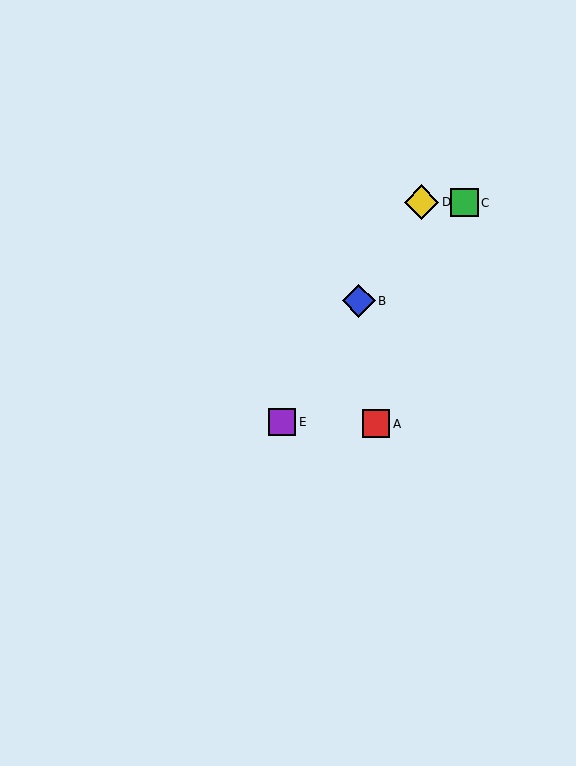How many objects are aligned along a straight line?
3 objects (B, D, E) are aligned along a straight line.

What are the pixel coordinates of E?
Object E is at (282, 422).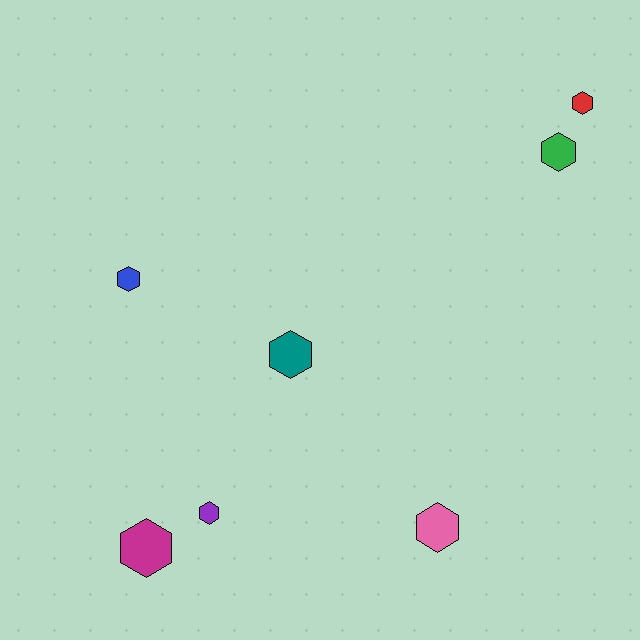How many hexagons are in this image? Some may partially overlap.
There are 7 hexagons.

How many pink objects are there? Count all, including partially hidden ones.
There is 1 pink object.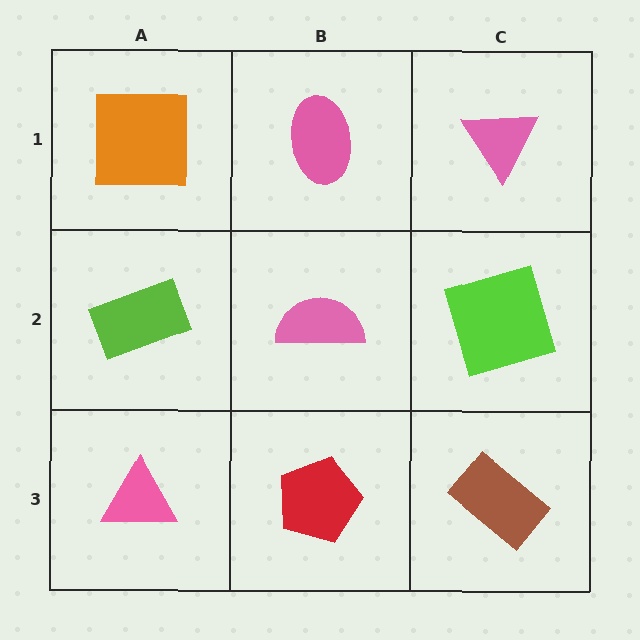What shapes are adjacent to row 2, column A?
An orange square (row 1, column A), a pink triangle (row 3, column A), a pink semicircle (row 2, column B).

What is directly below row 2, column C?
A brown rectangle.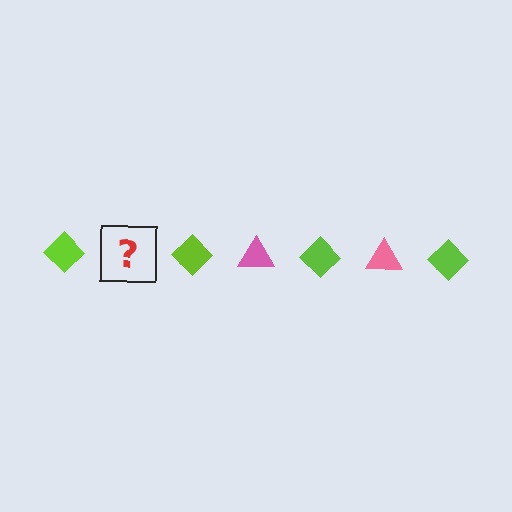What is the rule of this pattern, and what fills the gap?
The rule is that the pattern alternates between lime diamond and pink triangle. The gap should be filled with a pink triangle.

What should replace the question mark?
The question mark should be replaced with a pink triangle.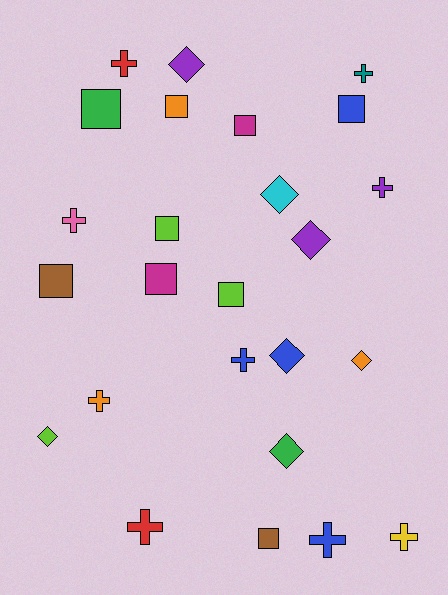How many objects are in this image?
There are 25 objects.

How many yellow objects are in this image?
There is 1 yellow object.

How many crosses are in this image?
There are 9 crosses.